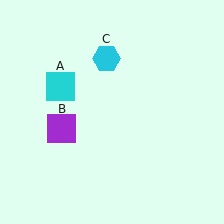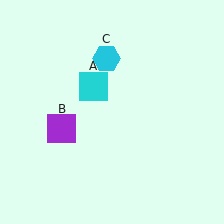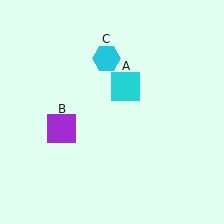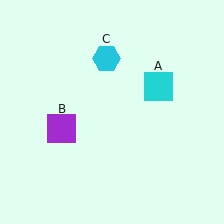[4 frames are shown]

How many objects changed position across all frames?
1 object changed position: cyan square (object A).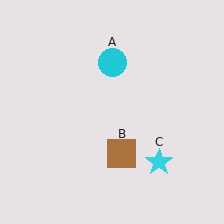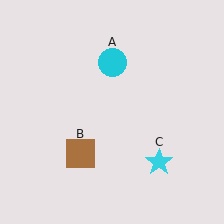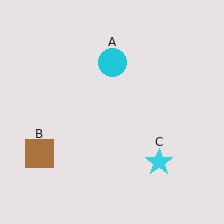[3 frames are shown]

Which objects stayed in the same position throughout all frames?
Cyan circle (object A) and cyan star (object C) remained stationary.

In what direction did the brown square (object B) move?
The brown square (object B) moved left.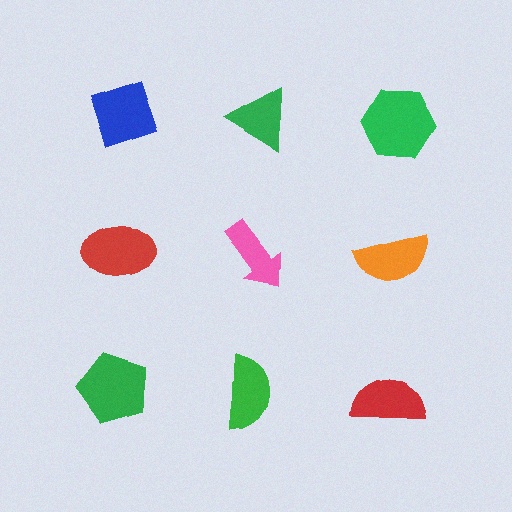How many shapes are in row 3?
3 shapes.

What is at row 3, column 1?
A green pentagon.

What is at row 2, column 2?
A pink arrow.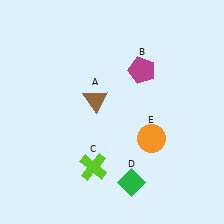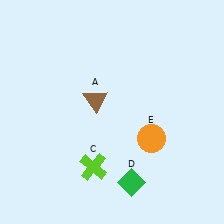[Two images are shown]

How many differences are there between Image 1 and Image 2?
There is 1 difference between the two images.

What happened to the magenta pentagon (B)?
The magenta pentagon (B) was removed in Image 2. It was in the top-right area of Image 1.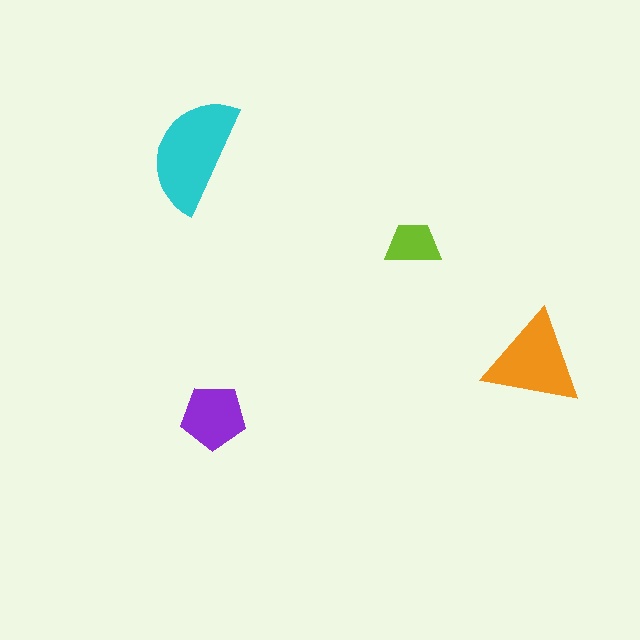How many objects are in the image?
There are 4 objects in the image.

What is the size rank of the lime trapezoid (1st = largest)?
4th.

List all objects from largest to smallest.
The cyan semicircle, the orange triangle, the purple pentagon, the lime trapezoid.